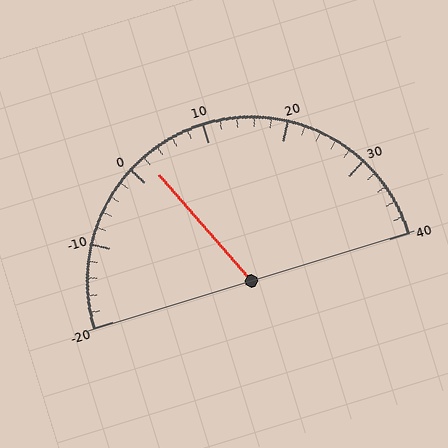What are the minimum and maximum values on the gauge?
The gauge ranges from -20 to 40.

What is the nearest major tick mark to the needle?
The nearest major tick mark is 0.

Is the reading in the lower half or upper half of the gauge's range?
The reading is in the lower half of the range (-20 to 40).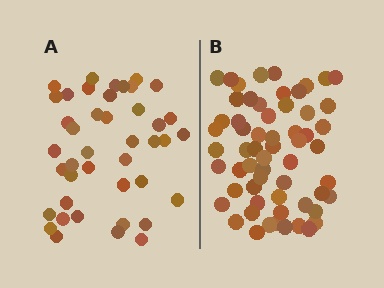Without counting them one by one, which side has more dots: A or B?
Region B (the right region) has more dots.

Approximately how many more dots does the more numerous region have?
Region B has approximately 20 more dots than region A.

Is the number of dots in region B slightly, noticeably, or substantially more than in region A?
Region B has noticeably more, but not dramatically so. The ratio is roughly 1.4 to 1.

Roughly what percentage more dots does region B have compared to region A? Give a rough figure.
About 45% more.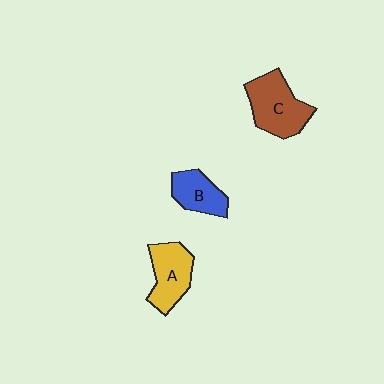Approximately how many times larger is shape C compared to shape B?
Approximately 1.5 times.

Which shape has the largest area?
Shape C (brown).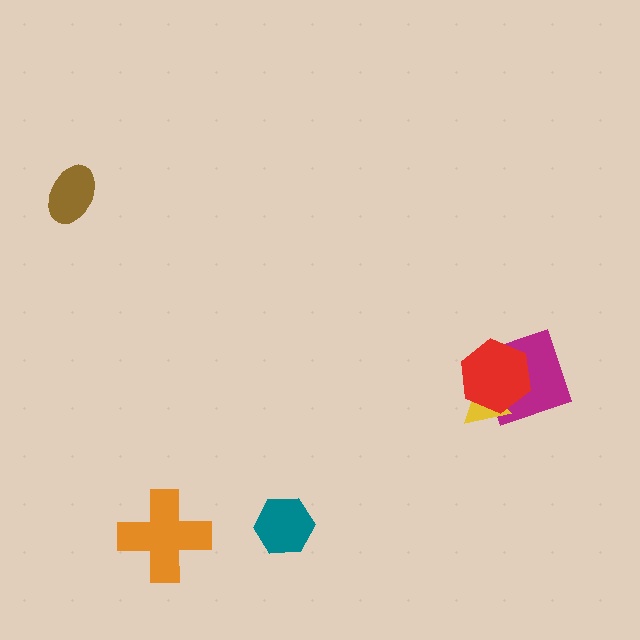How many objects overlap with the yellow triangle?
2 objects overlap with the yellow triangle.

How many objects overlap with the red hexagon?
2 objects overlap with the red hexagon.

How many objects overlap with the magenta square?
2 objects overlap with the magenta square.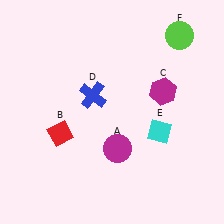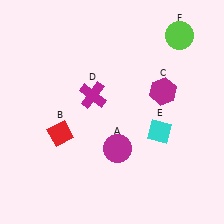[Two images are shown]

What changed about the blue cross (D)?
In Image 1, D is blue. In Image 2, it changed to magenta.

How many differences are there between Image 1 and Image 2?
There is 1 difference between the two images.